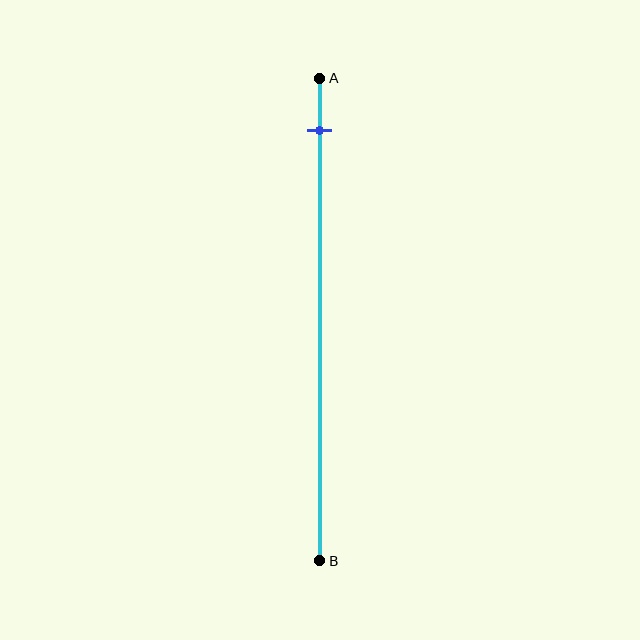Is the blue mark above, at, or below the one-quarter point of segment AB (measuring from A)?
The blue mark is above the one-quarter point of segment AB.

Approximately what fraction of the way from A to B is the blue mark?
The blue mark is approximately 10% of the way from A to B.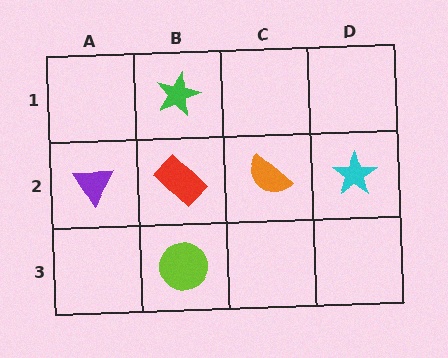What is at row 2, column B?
A red rectangle.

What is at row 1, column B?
A green star.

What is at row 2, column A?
A purple triangle.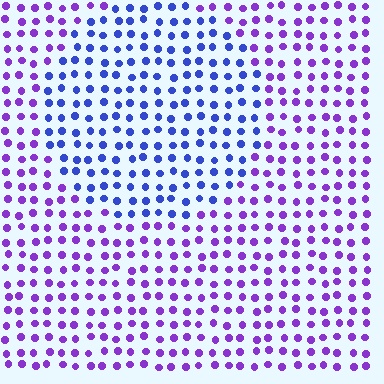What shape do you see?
I see a circle.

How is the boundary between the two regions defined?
The boundary is defined purely by a slight shift in hue (about 41 degrees). Spacing, size, and orientation are identical on both sides.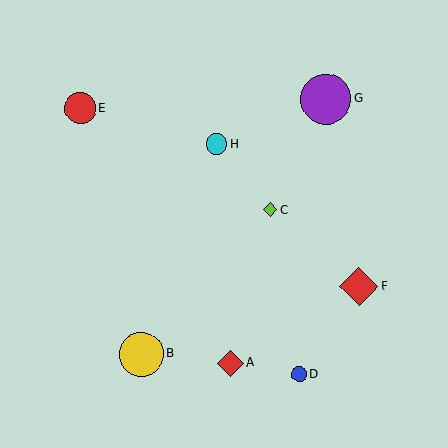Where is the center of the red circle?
The center of the red circle is at (80, 108).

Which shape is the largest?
The purple circle (labeled G) is the largest.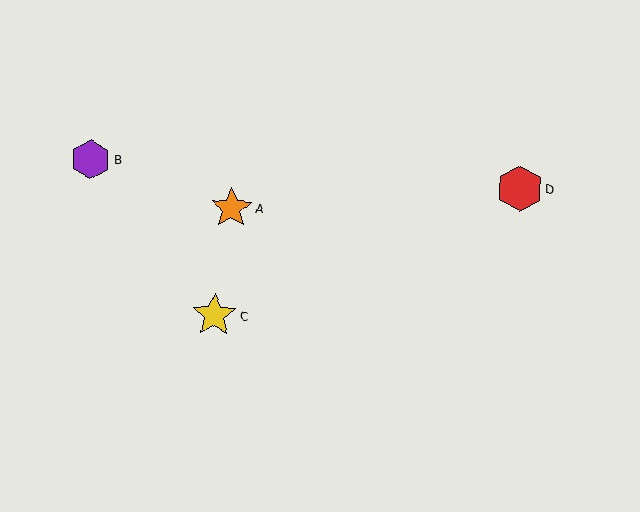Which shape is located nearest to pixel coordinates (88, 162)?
The purple hexagon (labeled B) at (91, 159) is nearest to that location.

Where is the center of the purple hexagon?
The center of the purple hexagon is at (91, 159).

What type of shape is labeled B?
Shape B is a purple hexagon.